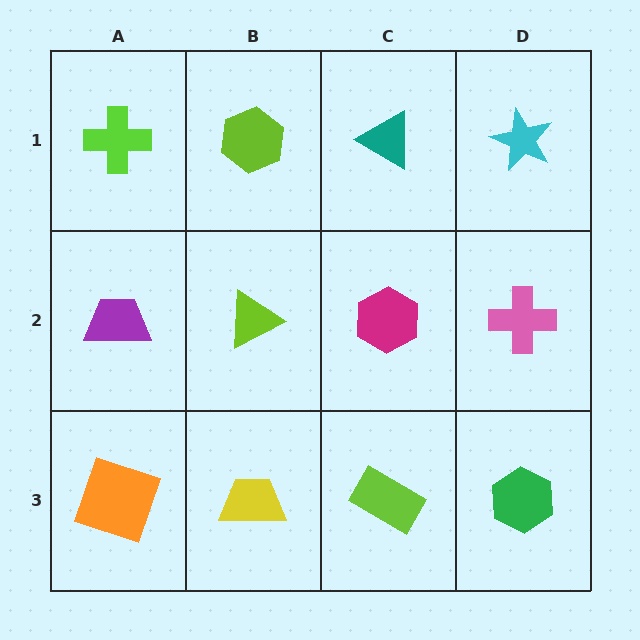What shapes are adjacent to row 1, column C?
A magenta hexagon (row 2, column C), a lime hexagon (row 1, column B), a cyan star (row 1, column D).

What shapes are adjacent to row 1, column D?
A pink cross (row 2, column D), a teal triangle (row 1, column C).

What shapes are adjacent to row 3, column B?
A lime triangle (row 2, column B), an orange square (row 3, column A), a lime rectangle (row 3, column C).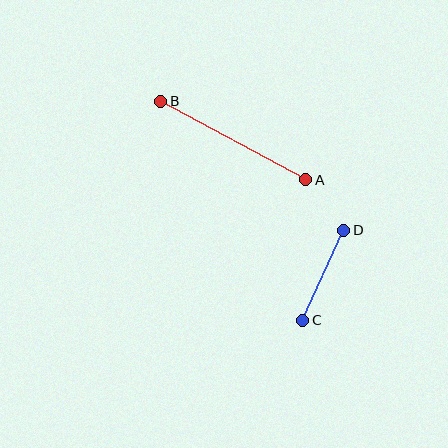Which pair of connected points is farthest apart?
Points A and B are farthest apart.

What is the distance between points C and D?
The distance is approximately 99 pixels.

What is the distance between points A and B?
The distance is approximately 165 pixels.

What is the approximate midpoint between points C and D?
The midpoint is at approximately (323, 275) pixels.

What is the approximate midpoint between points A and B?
The midpoint is at approximately (233, 140) pixels.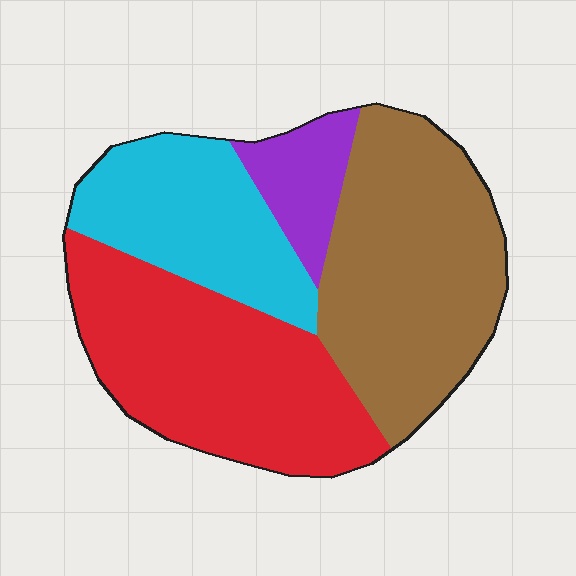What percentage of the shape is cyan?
Cyan takes up about one fifth (1/5) of the shape.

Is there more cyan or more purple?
Cyan.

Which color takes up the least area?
Purple, at roughly 10%.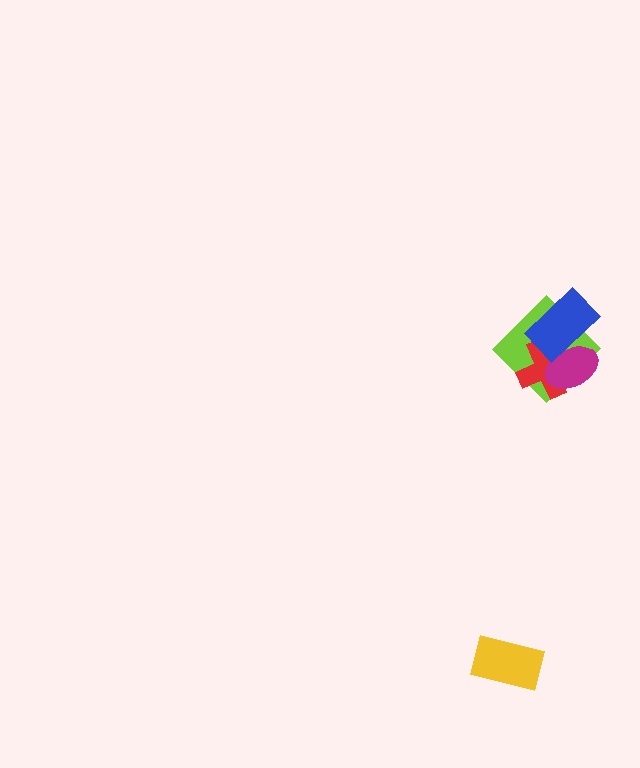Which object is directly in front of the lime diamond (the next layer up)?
The red cross is directly in front of the lime diamond.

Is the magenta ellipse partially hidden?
Yes, it is partially covered by another shape.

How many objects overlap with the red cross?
3 objects overlap with the red cross.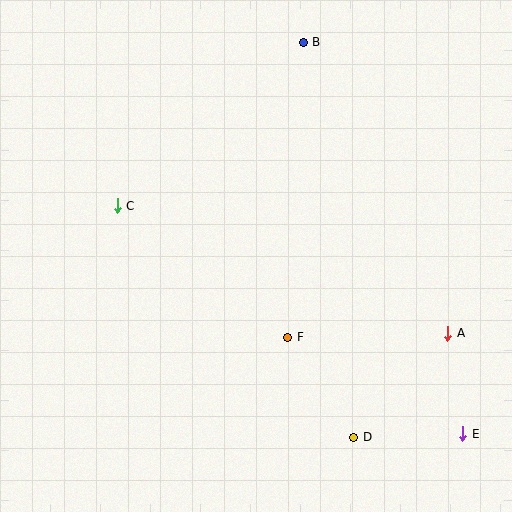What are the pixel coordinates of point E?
Point E is at (463, 434).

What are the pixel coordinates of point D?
Point D is at (354, 437).